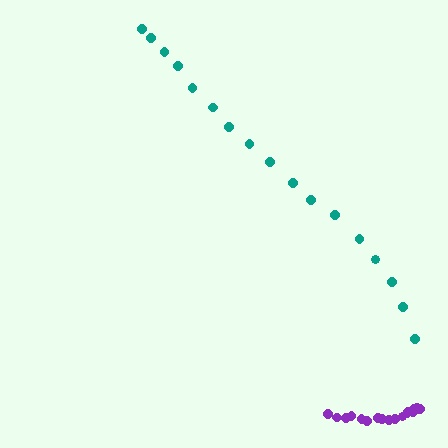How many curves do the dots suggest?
There are 2 distinct paths.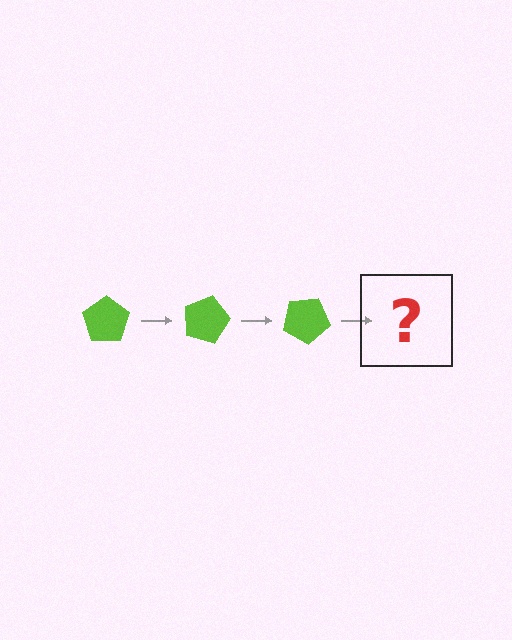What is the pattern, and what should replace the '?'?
The pattern is that the pentagon rotates 15 degrees each step. The '?' should be a lime pentagon rotated 45 degrees.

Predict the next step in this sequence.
The next step is a lime pentagon rotated 45 degrees.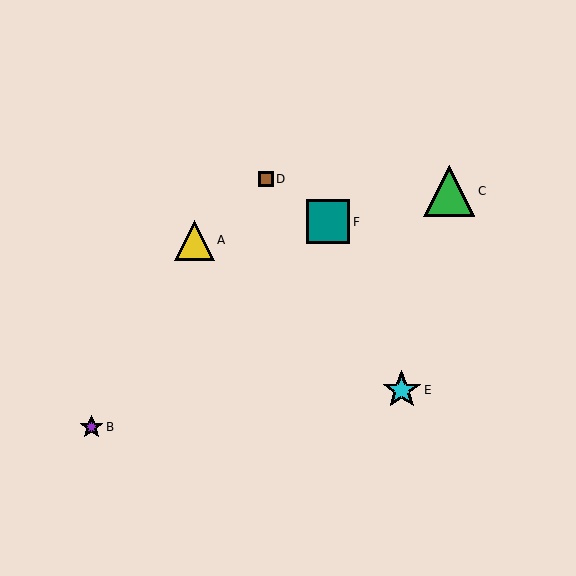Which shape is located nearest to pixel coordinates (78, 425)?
The purple star (labeled B) at (92, 427) is nearest to that location.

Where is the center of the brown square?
The center of the brown square is at (266, 179).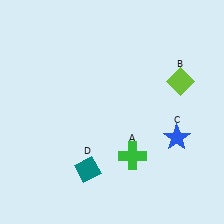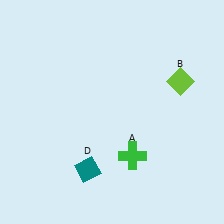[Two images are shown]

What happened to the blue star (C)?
The blue star (C) was removed in Image 2. It was in the bottom-right area of Image 1.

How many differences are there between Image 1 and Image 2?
There is 1 difference between the two images.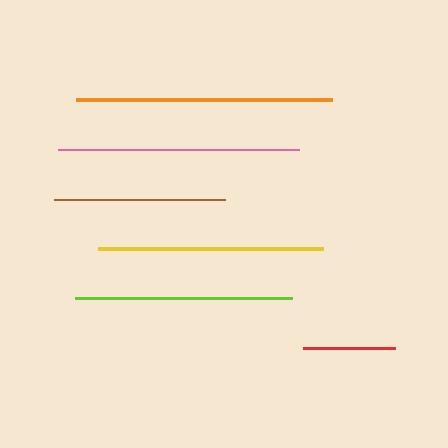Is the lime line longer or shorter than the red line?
The lime line is longer than the red line.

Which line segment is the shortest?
The red line is the shortest at approximately 91 pixels.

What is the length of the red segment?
The red segment is approximately 91 pixels long.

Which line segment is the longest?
The orange line is the longest at approximately 256 pixels.